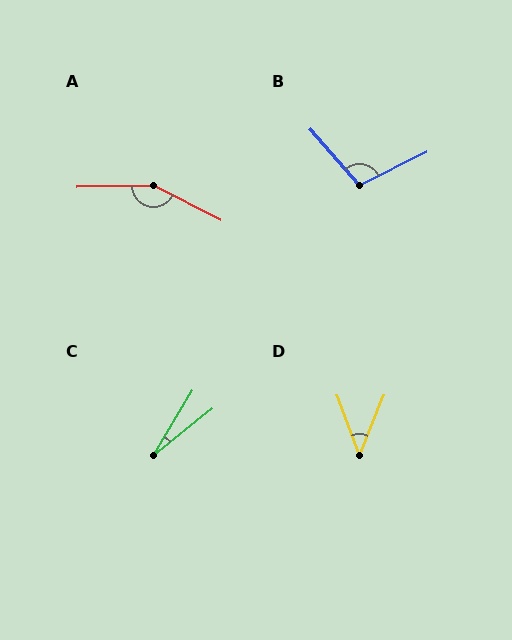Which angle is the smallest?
C, at approximately 20 degrees.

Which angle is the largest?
A, at approximately 152 degrees.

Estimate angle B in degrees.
Approximately 104 degrees.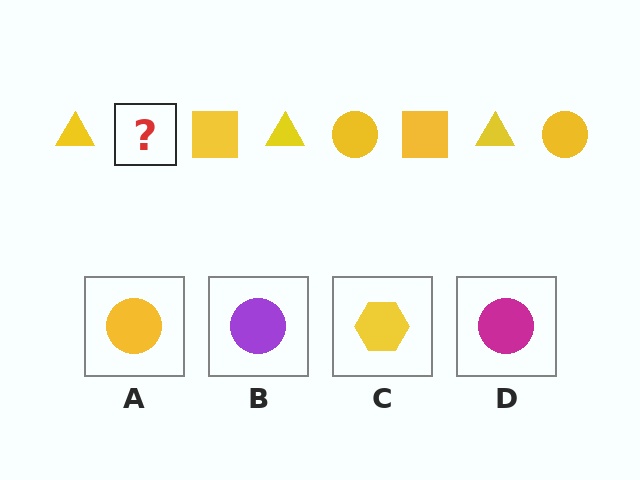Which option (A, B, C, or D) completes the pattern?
A.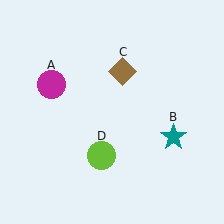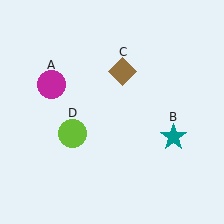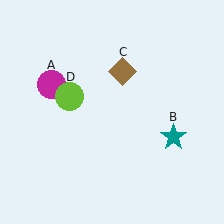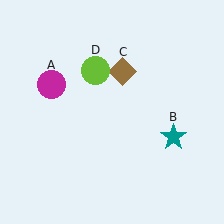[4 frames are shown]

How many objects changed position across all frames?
1 object changed position: lime circle (object D).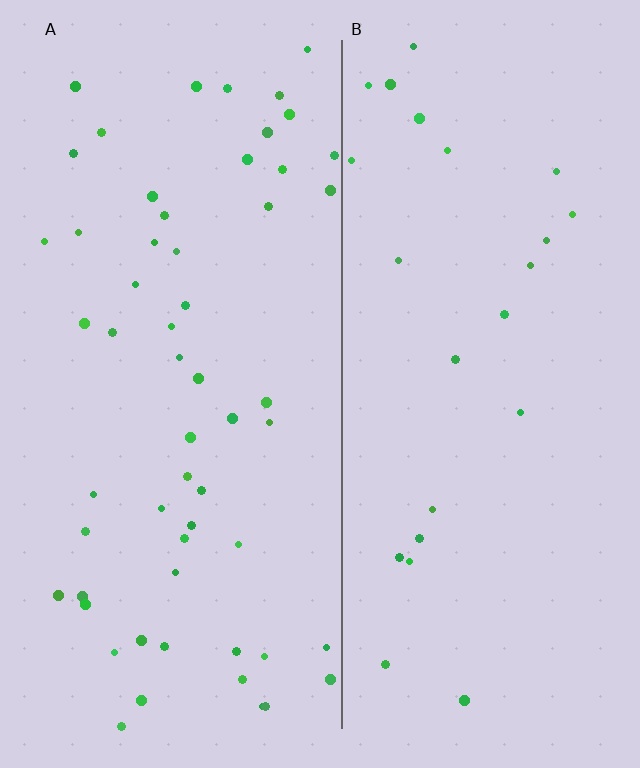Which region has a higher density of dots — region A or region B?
A (the left).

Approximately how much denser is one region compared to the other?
Approximately 2.4× — region A over region B.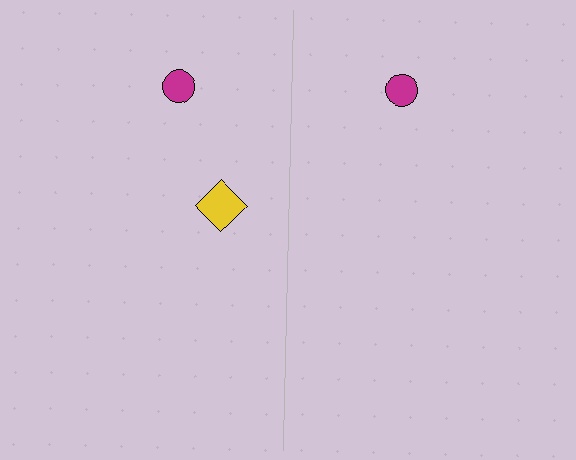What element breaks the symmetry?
A yellow diamond is missing from the right side.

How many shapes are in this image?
There are 3 shapes in this image.